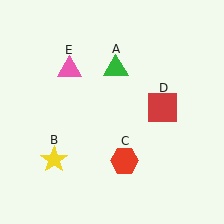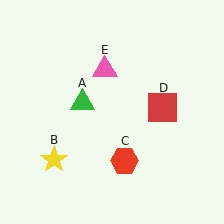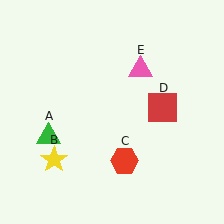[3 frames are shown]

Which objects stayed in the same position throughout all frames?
Yellow star (object B) and red hexagon (object C) and red square (object D) remained stationary.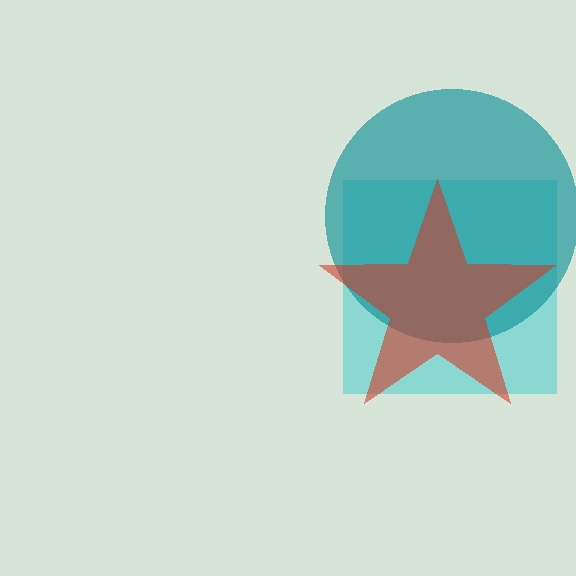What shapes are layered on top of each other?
The layered shapes are: a cyan square, a teal circle, a red star.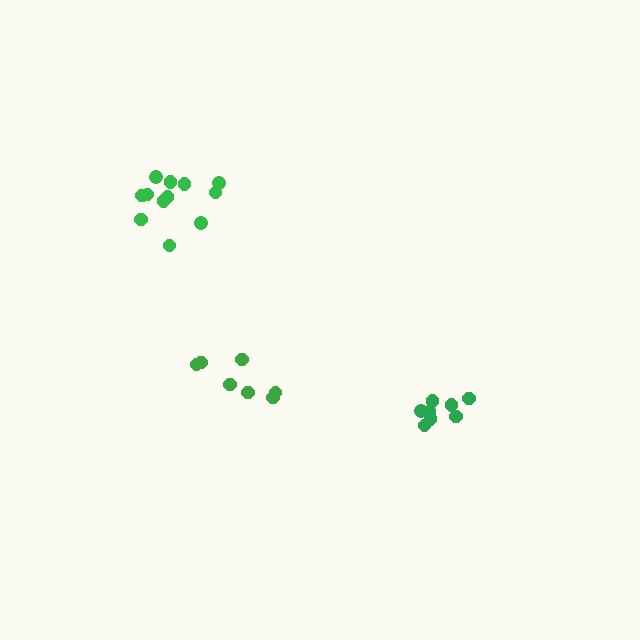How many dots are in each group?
Group 1: 7 dots, Group 2: 8 dots, Group 3: 12 dots (27 total).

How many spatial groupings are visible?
There are 3 spatial groupings.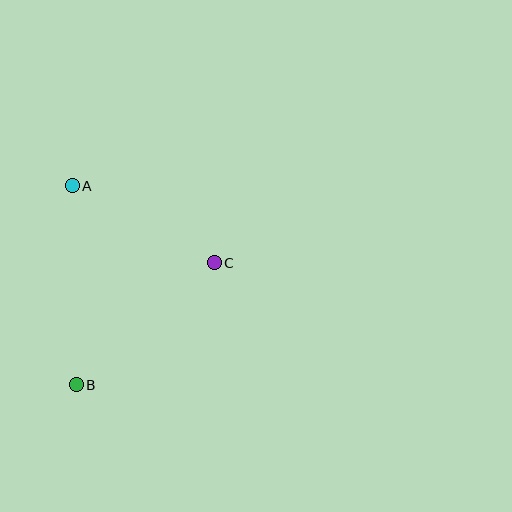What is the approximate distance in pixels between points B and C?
The distance between B and C is approximately 184 pixels.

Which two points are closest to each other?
Points A and C are closest to each other.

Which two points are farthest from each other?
Points A and B are farthest from each other.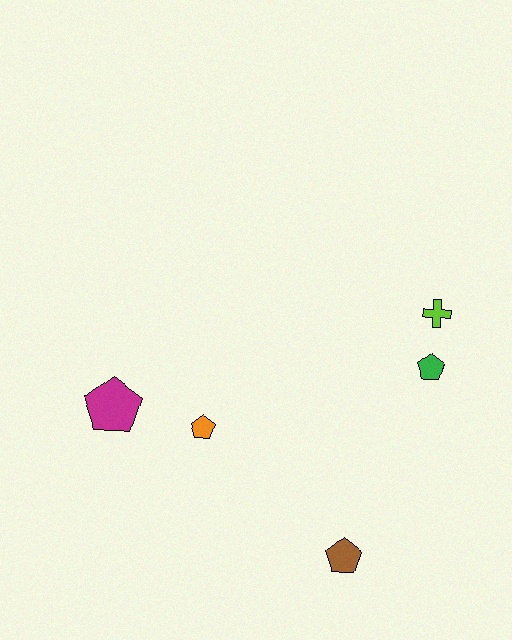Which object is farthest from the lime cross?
The magenta pentagon is farthest from the lime cross.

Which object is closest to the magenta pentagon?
The orange pentagon is closest to the magenta pentagon.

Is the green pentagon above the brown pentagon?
Yes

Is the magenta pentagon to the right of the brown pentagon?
No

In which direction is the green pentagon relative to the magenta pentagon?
The green pentagon is to the right of the magenta pentagon.